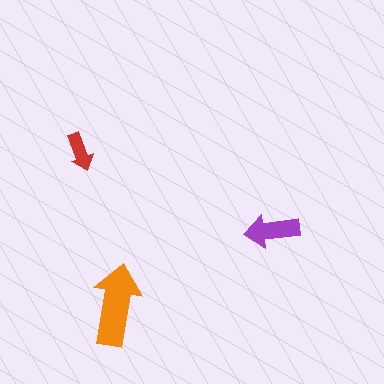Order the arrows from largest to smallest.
the orange one, the purple one, the red one.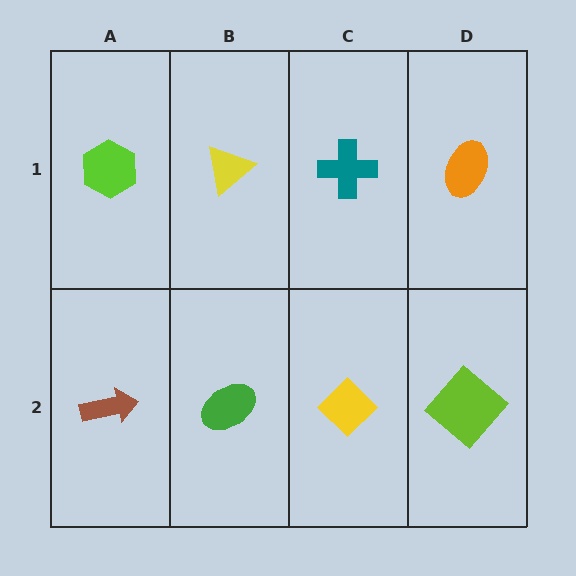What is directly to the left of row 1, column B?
A lime hexagon.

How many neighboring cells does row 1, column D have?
2.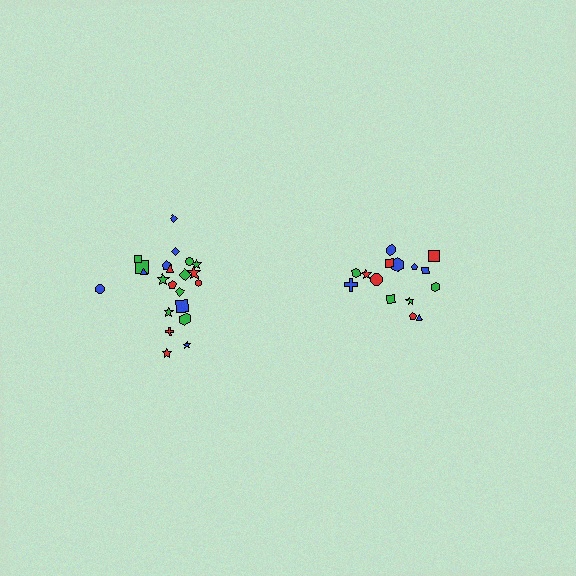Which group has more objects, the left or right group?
The left group.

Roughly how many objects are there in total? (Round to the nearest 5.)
Roughly 35 objects in total.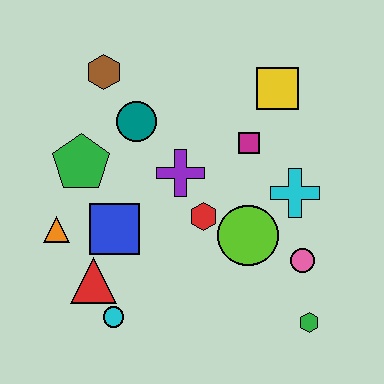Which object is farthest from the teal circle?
The green hexagon is farthest from the teal circle.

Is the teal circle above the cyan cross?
Yes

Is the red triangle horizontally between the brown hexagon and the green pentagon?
Yes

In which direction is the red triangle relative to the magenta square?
The red triangle is to the left of the magenta square.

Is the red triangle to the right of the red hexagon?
No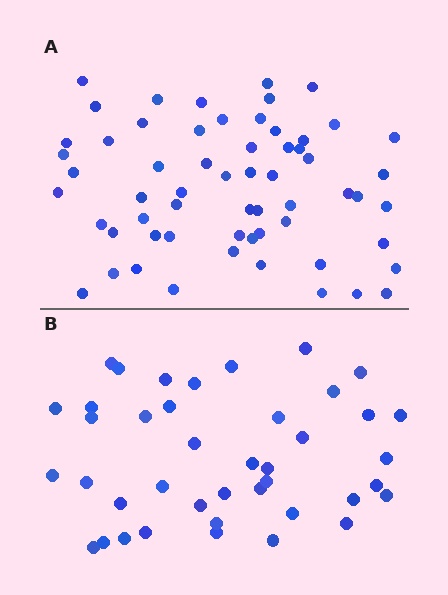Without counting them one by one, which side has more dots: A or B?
Region A (the top region) has more dots.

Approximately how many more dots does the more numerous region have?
Region A has approximately 20 more dots than region B.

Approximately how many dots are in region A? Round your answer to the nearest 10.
About 60 dots.